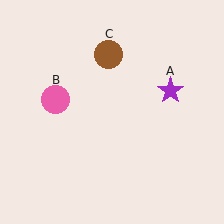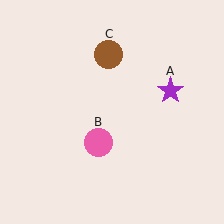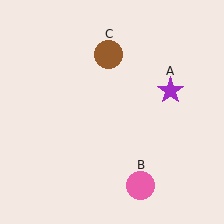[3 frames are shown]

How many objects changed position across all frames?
1 object changed position: pink circle (object B).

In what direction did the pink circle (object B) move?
The pink circle (object B) moved down and to the right.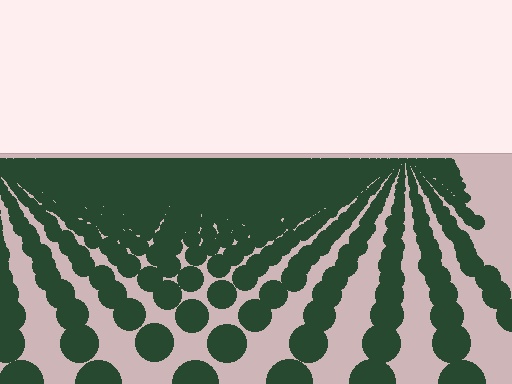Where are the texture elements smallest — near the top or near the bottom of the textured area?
Near the top.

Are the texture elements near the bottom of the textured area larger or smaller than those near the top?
Larger. Near the bottom, elements are closer to the viewer and appear at a bigger on-screen size.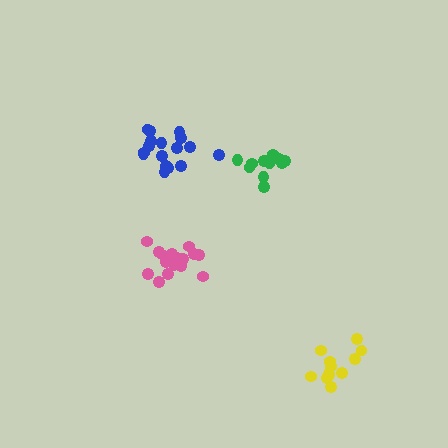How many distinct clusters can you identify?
There are 4 distinct clusters.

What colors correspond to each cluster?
The clusters are colored: yellow, green, pink, blue.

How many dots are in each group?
Group 1: 12 dots, Group 2: 13 dots, Group 3: 17 dots, Group 4: 17 dots (59 total).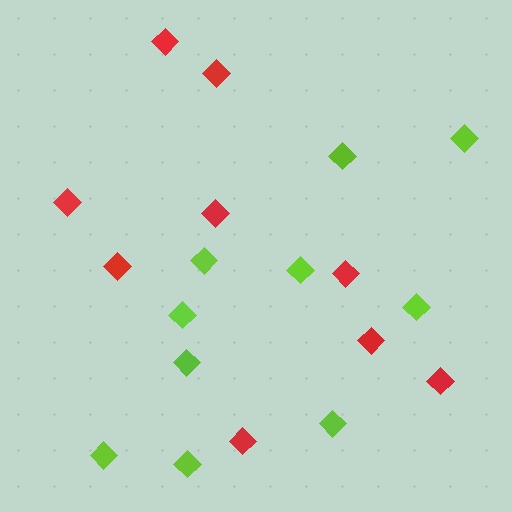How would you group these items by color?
There are 2 groups: one group of red diamonds (9) and one group of lime diamonds (10).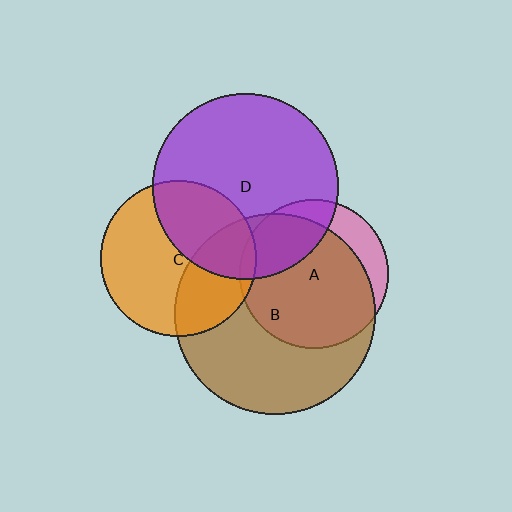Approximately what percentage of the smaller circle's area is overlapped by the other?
Approximately 30%.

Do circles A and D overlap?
Yes.